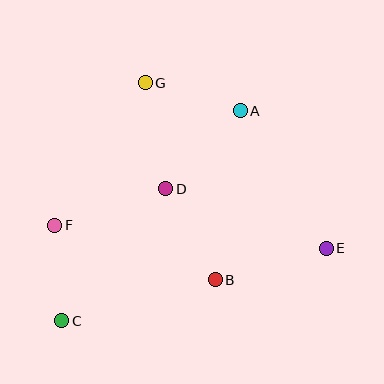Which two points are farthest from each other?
Points A and C are farthest from each other.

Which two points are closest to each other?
Points C and F are closest to each other.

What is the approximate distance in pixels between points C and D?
The distance between C and D is approximately 168 pixels.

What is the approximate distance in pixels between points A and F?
The distance between A and F is approximately 218 pixels.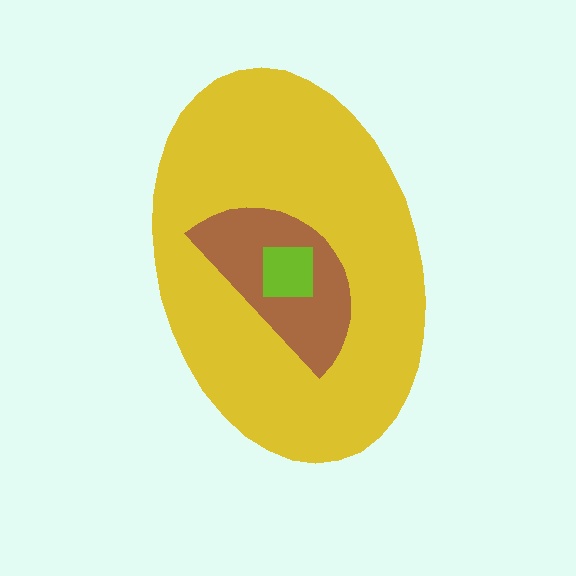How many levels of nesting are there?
3.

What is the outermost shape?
The yellow ellipse.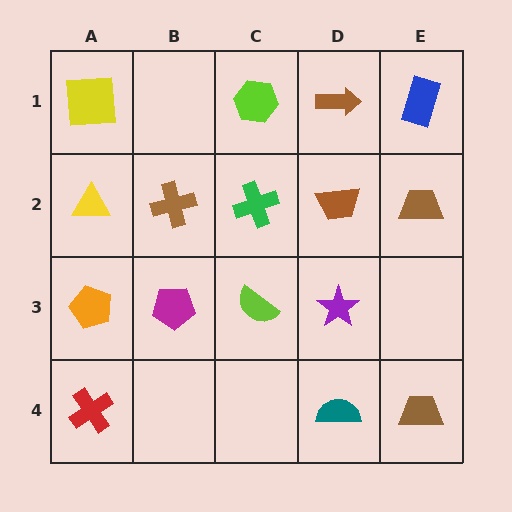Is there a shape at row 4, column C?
No, that cell is empty.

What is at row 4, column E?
A brown trapezoid.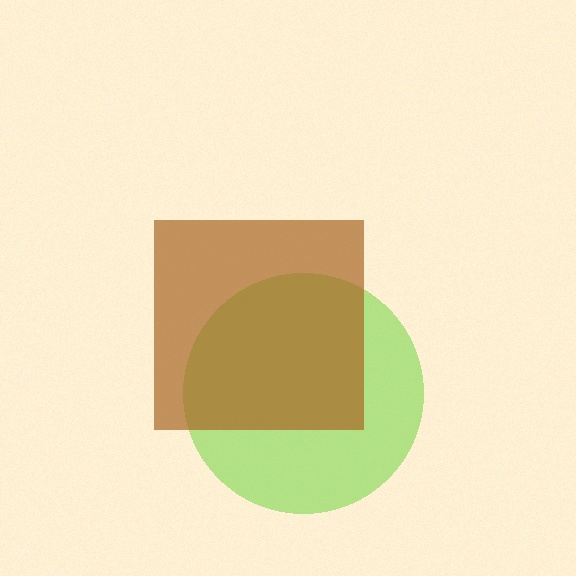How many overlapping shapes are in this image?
There are 2 overlapping shapes in the image.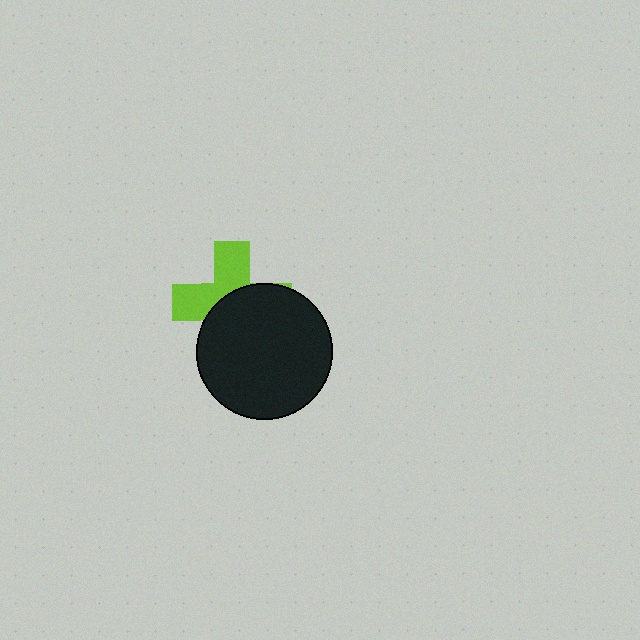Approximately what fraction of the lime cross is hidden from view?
Roughly 55% of the lime cross is hidden behind the black circle.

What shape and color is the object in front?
The object in front is a black circle.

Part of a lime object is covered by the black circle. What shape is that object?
It is a cross.